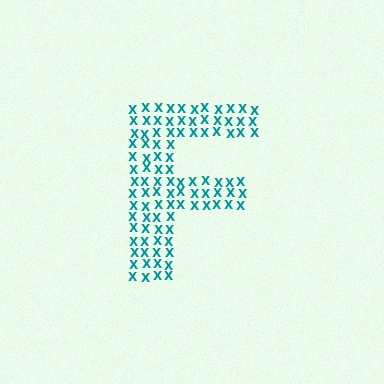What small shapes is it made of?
It is made of small letter X's.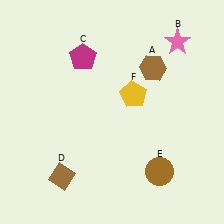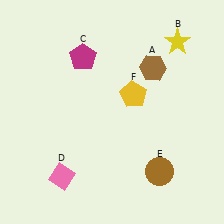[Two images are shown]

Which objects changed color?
B changed from pink to yellow. D changed from brown to pink.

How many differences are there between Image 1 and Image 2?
There are 2 differences between the two images.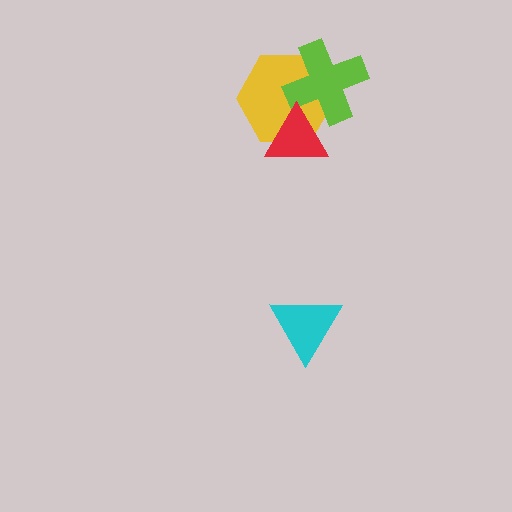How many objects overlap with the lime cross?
2 objects overlap with the lime cross.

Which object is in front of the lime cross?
The red triangle is in front of the lime cross.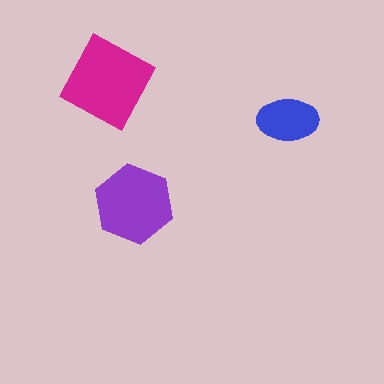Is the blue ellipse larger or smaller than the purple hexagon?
Smaller.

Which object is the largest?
The magenta diamond.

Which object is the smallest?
The blue ellipse.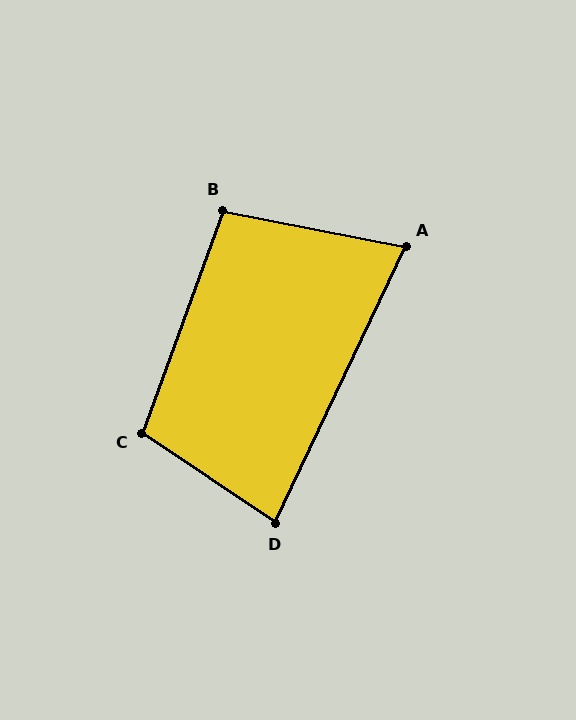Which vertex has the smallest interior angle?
A, at approximately 76 degrees.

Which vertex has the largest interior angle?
C, at approximately 104 degrees.